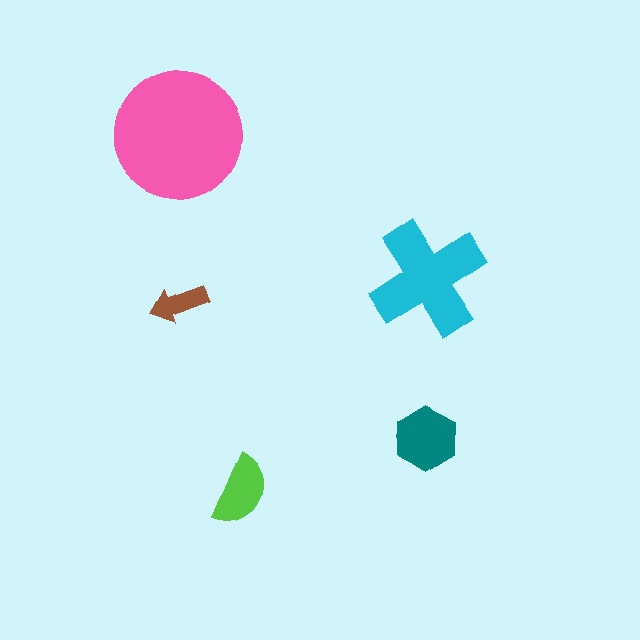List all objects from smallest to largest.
The brown arrow, the lime semicircle, the teal hexagon, the cyan cross, the pink circle.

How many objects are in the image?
There are 5 objects in the image.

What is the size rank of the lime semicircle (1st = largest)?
4th.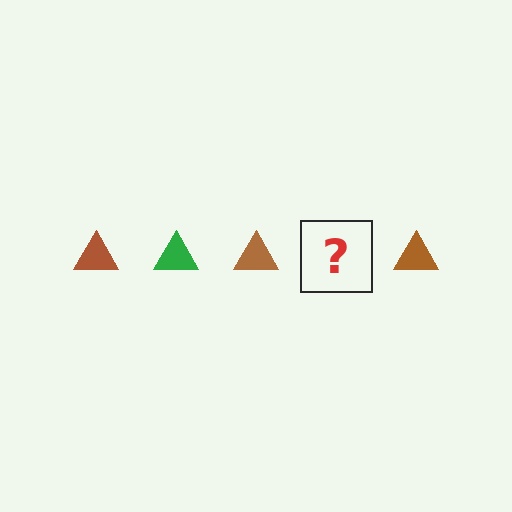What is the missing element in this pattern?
The missing element is a green triangle.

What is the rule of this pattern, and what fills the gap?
The rule is that the pattern cycles through brown, green triangles. The gap should be filled with a green triangle.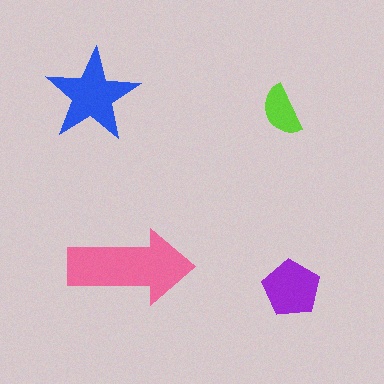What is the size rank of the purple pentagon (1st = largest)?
3rd.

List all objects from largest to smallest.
The pink arrow, the blue star, the purple pentagon, the lime semicircle.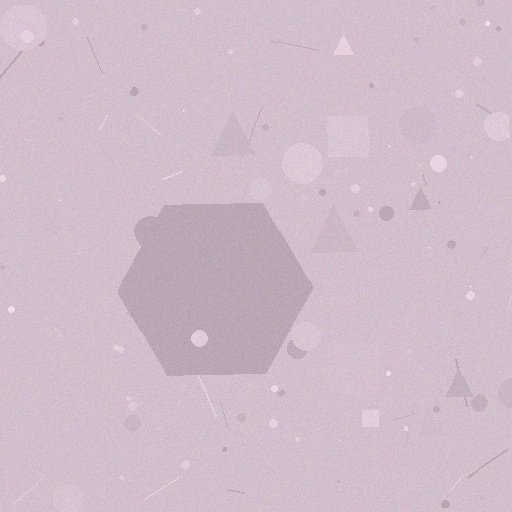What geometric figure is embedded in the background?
A hexagon is embedded in the background.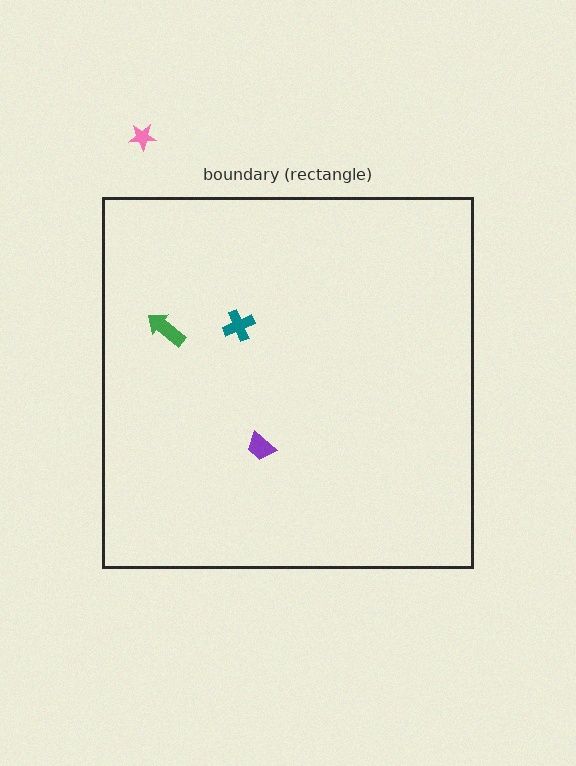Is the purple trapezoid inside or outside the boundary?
Inside.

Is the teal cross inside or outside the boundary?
Inside.